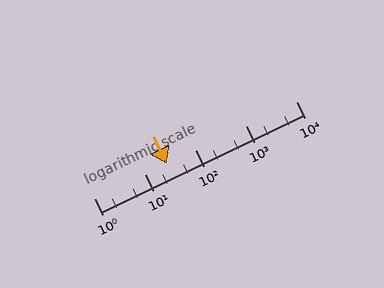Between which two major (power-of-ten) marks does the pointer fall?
The pointer is between 10 and 100.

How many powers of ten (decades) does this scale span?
The scale spans 4 decades, from 1 to 10000.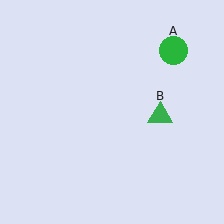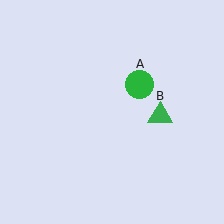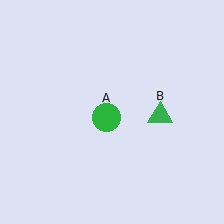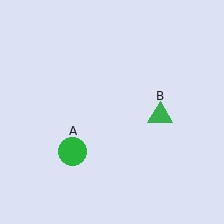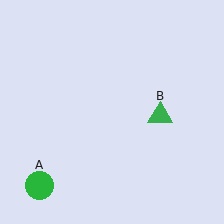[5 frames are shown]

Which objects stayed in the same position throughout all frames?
Green triangle (object B) remained stationary.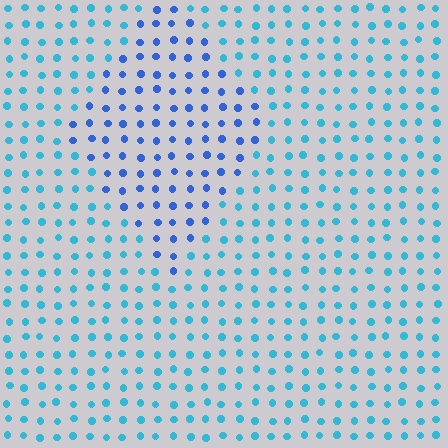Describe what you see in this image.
The image is filled with small cyan elements in a uniform arrangement. A diamond-shaped region is visible where the elements are tinted to a slightly different hue, forming a subtle color boundary.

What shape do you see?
I see a diamond.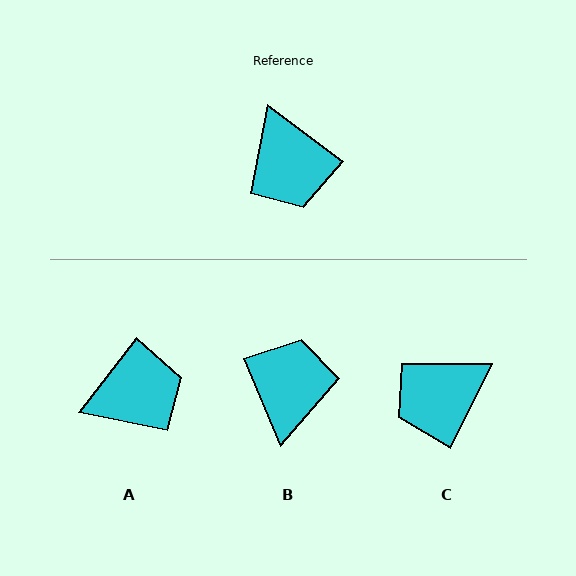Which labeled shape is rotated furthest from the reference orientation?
B, about 150 degrees away.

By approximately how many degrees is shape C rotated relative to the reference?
Approximately 79 degrees clockwise.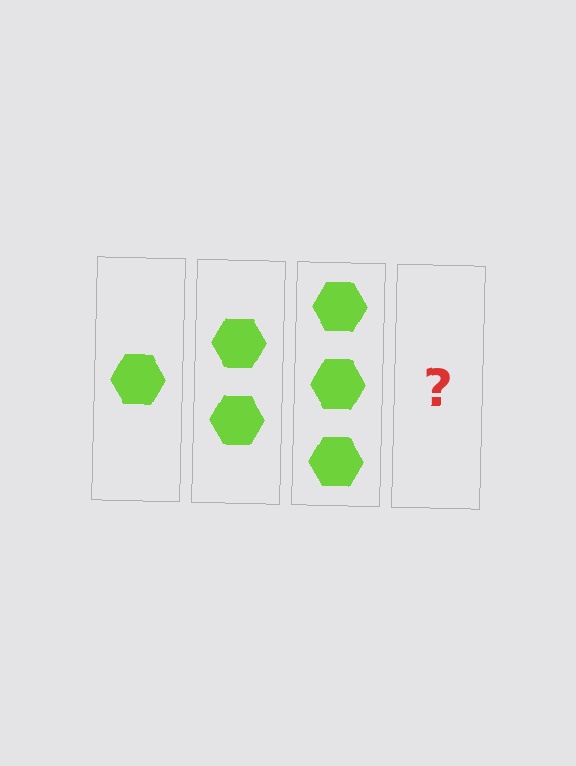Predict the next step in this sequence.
The next step is 4 hexagons.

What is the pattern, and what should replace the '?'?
The pattern is that each step adds one more hexagon. The '?' should be 4 hexagons.